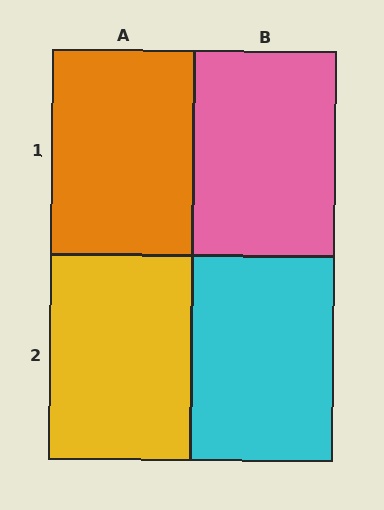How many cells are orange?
1 cell is orange.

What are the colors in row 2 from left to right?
Yellow, cyan.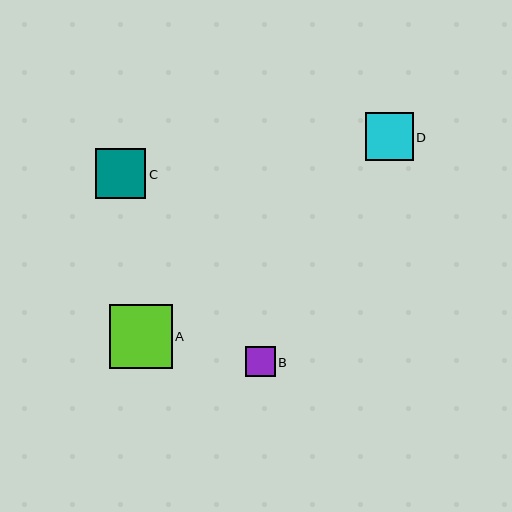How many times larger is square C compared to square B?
Square C is approximately 1.7 times the size of square B.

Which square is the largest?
Square A is the largest with a size of approximately 63 pixels.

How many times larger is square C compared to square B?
Square C is approximately 1.7 times the size of square B.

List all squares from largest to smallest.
From largest to smallest: A, C, D, B.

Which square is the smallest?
Square B is the smallest with a size of approximately 30 pixels.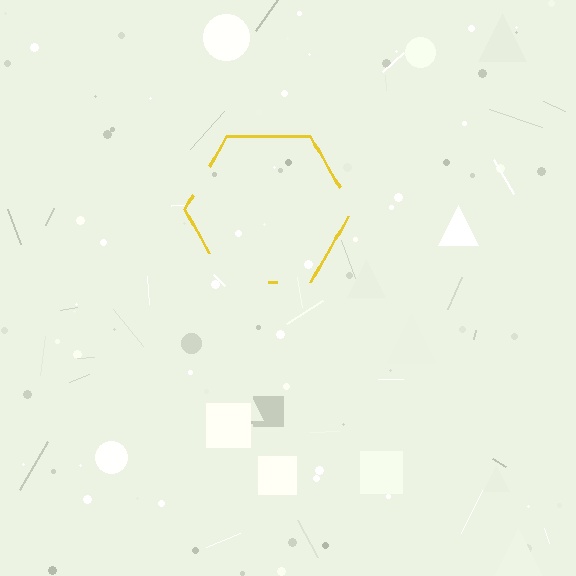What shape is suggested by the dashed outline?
The dashed outline suggests a hexagon.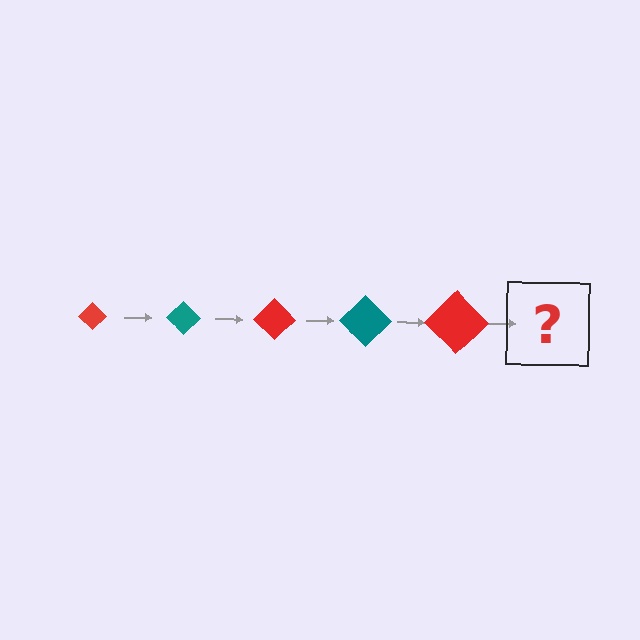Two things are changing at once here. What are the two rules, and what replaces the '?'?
The two rules are that the diamond grows larger each step and the color cycles through red and teal. The '?' should be a teal diamond, larger than the previous one.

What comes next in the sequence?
The next element should be a teal diamond, larger than the previous one.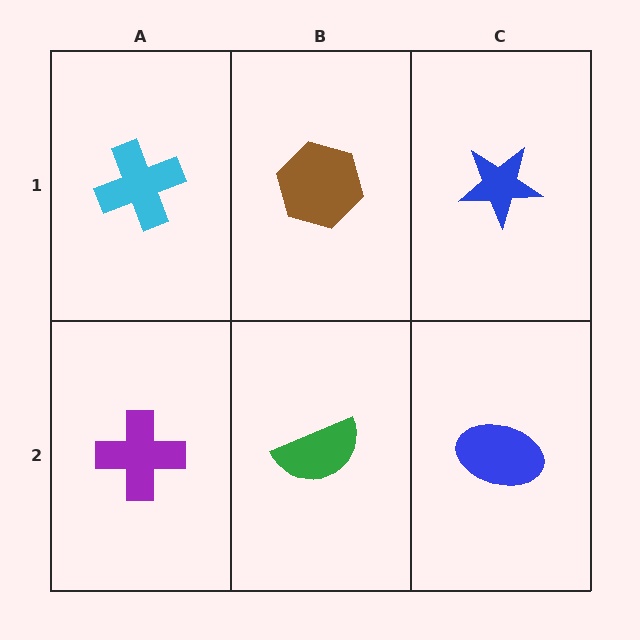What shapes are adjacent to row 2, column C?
A blue star (row 1, column C), a green semicircle (row 2, column B).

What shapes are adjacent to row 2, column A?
A cyan cross (row 1, column A), a green semicircle (row 2, column B).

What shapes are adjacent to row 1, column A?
A purple cross (row 2, column A), a brown hexagon (row 1, column B).